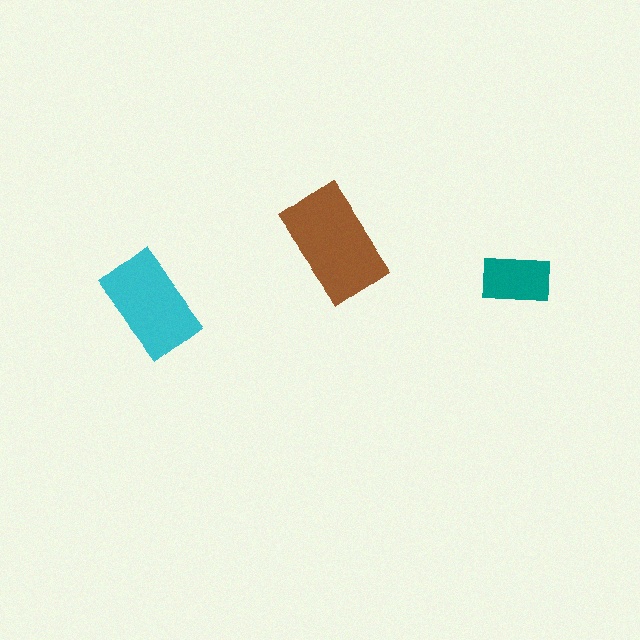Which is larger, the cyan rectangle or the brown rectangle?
The brown one.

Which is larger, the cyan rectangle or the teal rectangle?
The cyan one.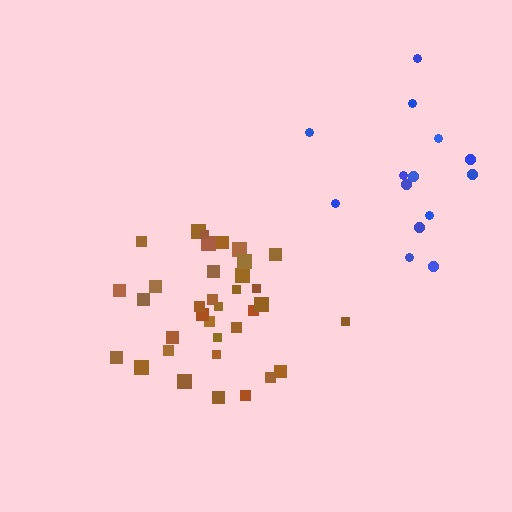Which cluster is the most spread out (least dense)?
Blue.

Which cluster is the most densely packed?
Brown.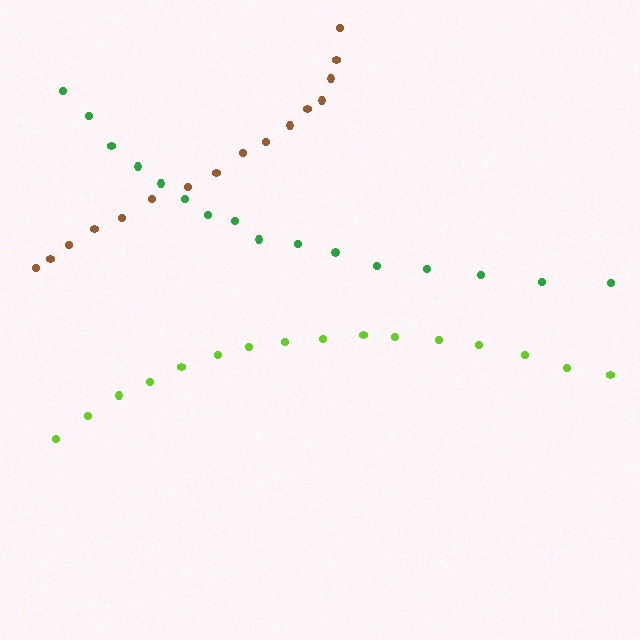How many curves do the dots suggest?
There are 3 distinct paths.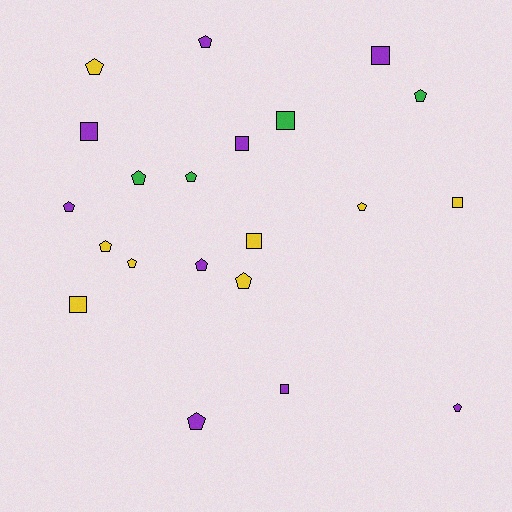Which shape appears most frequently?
Pentagon, with 13 objects.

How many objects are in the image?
There are 21 objects.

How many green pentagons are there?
There are 3 green pentagons.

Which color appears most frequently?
Purple, with 9 objects.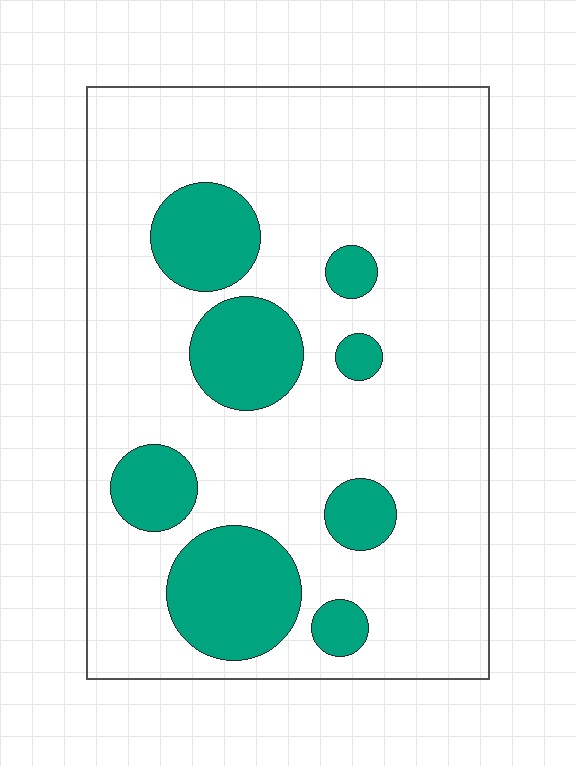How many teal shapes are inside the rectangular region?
8.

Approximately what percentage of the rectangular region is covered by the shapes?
Approximately 20%.